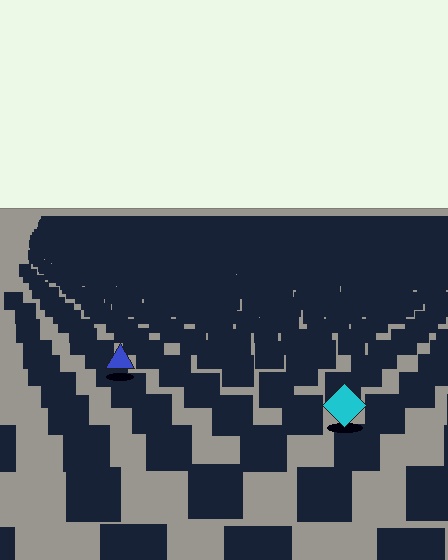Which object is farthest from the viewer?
The blue triangle is farthest from the viewer. It appears smaller and the ground texture around it is denser.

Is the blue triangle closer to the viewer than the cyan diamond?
No. The cyan diamond is closer — you can tell from the texture gradient: the ground texture is coarser near it.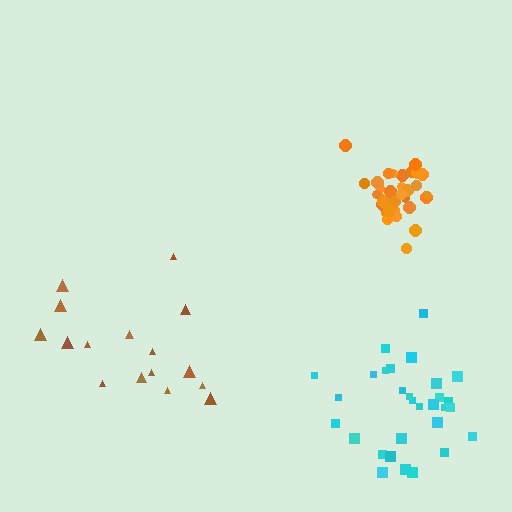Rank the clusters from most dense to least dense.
orange, cyan, brown.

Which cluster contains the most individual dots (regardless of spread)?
Orange (33).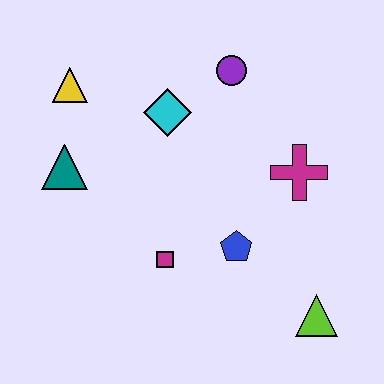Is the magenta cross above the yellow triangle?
No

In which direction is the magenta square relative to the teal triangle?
The magenta square is to the right of the teal triangle.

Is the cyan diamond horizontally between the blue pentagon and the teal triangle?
Yes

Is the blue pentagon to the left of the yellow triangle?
No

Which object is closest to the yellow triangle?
The teal triangle is closest to the yellow triangle.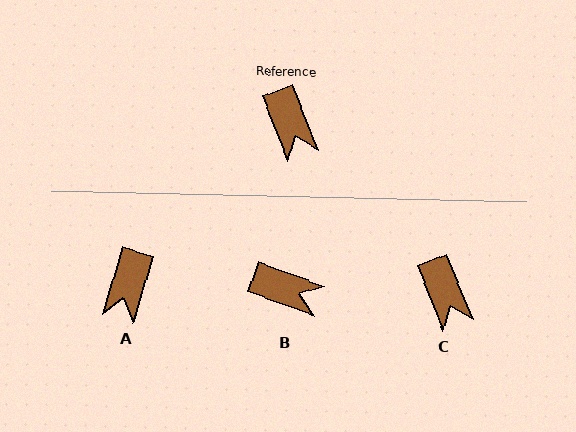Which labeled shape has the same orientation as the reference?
C.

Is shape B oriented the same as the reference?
No, it is off by about 49 degrees.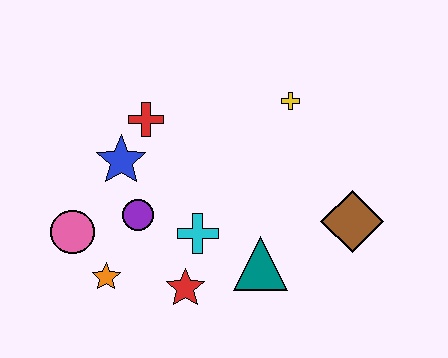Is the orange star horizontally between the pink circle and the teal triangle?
Yes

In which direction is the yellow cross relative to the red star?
The yellow cross is above the red star.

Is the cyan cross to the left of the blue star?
No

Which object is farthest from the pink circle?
The brown diamond is farthest from the pink circle.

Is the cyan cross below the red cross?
Yes